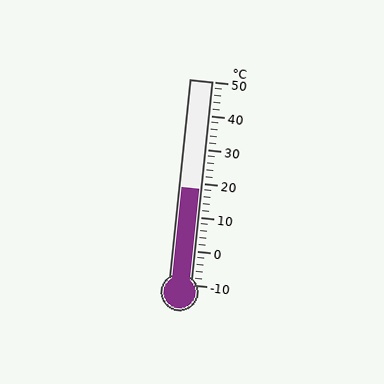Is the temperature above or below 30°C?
The temperature is below 30°C.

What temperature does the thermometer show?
The thermometer shows approximately 18°C.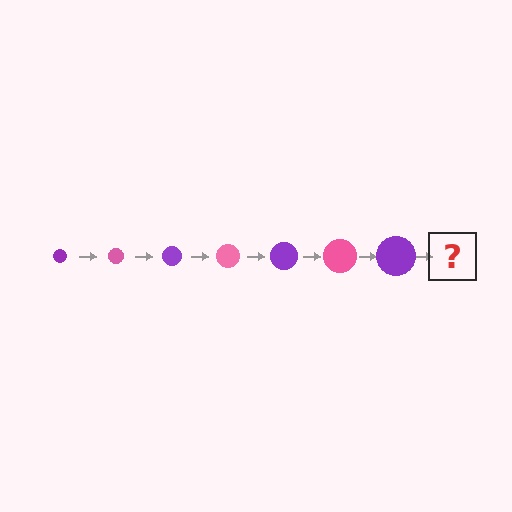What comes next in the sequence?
The next element should be a pink circle, larger than the previous one.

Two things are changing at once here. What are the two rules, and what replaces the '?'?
The two rules are that the circle grows larger each step and the color cycles through purple and pink. The '?' should be a pink circle, larger than the previous one.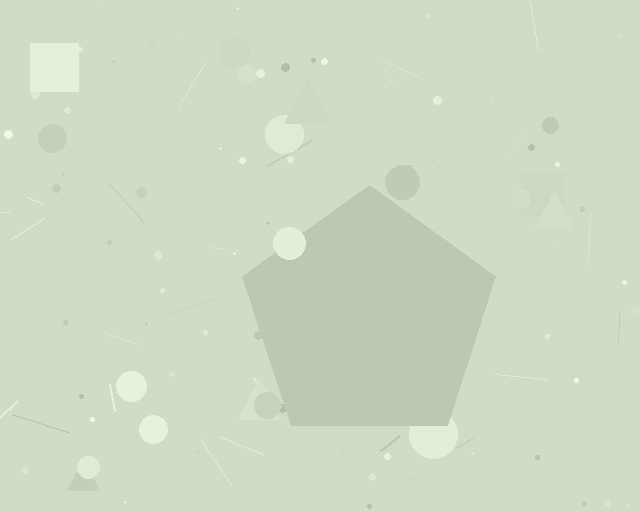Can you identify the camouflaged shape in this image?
The camouflaged shape is a pentagon.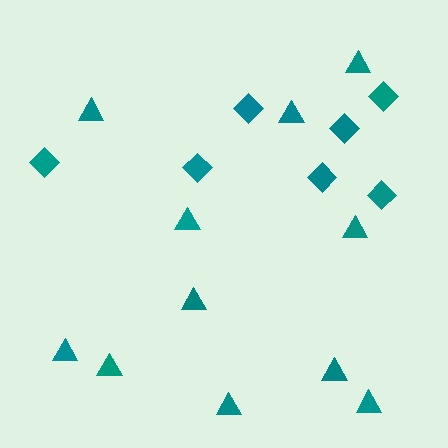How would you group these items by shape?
There are 2 groups: one group of diamonds (7) and one group of triangles (11).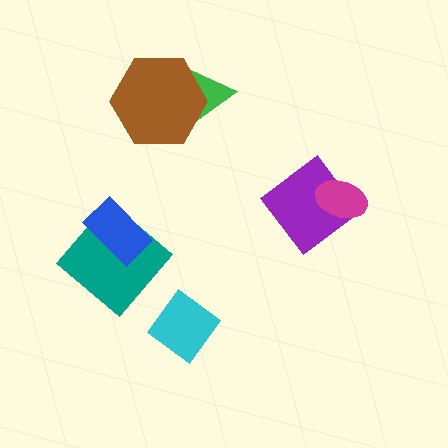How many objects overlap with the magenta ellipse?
1 object overlaps with the magenta ellipse.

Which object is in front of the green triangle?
The brown hexagon is in front of the green triangle.